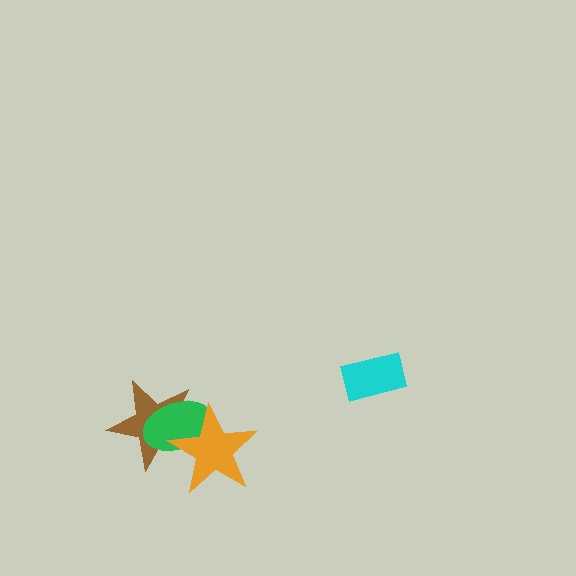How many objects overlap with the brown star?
2 objects overlap with the brown star.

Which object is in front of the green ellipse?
The orange star is in front of the green ellipse.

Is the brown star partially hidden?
Yes, it is partially covered by another shape.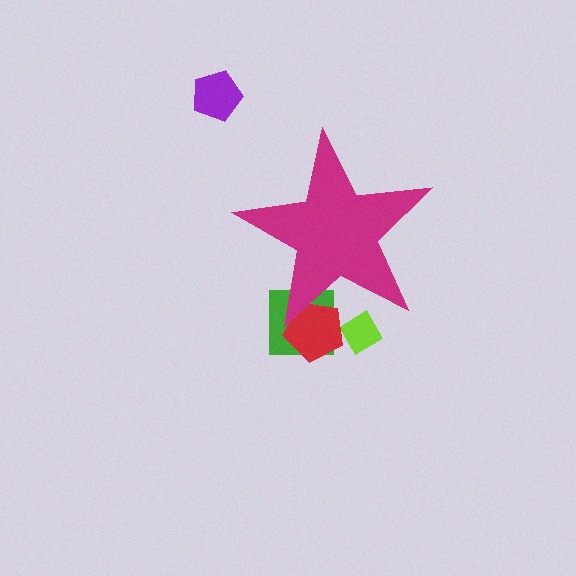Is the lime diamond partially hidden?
Yes, the lime diamond is partially hidden behind the magenta star.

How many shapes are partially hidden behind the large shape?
3 shapes are partially hidden.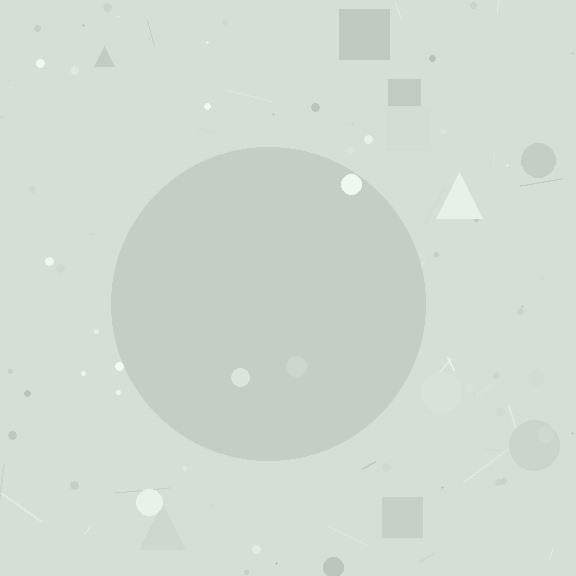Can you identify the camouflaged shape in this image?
The camouflaged shape is a circle.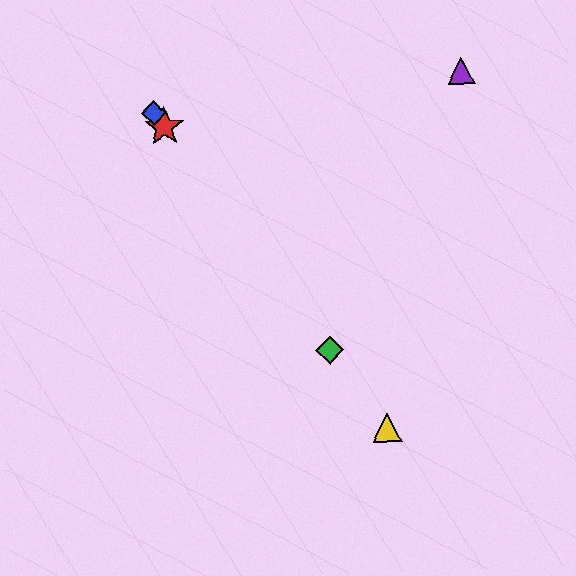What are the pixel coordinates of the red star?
The red star is at (164, 127).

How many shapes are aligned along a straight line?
4 shapes (the red star, the blue diamond, the green diamond, the yellow triangle) are aligned along a straight line.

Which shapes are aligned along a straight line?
The red star, the blue diamond, the green diamond, the yellow triangle are aligned along a straight line.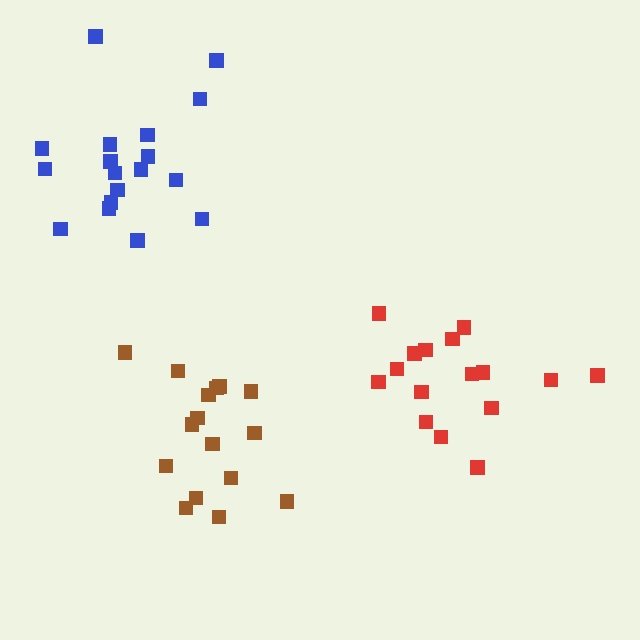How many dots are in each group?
Group 1: 16 dots, Group 2: 18 dots, Group 3: 16 dots (50 total).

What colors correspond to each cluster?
The clusters are colored: brown, blue, red.